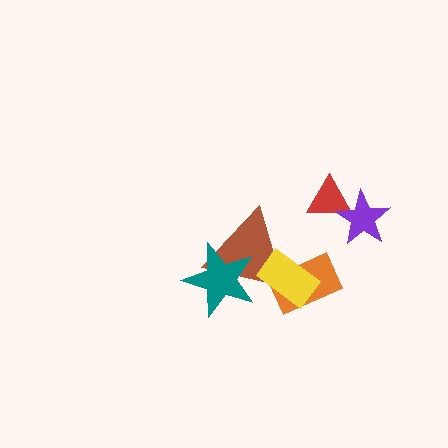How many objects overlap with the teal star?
1 object overlaps with the teal star.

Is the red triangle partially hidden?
Yes, it is partially covered by another shape.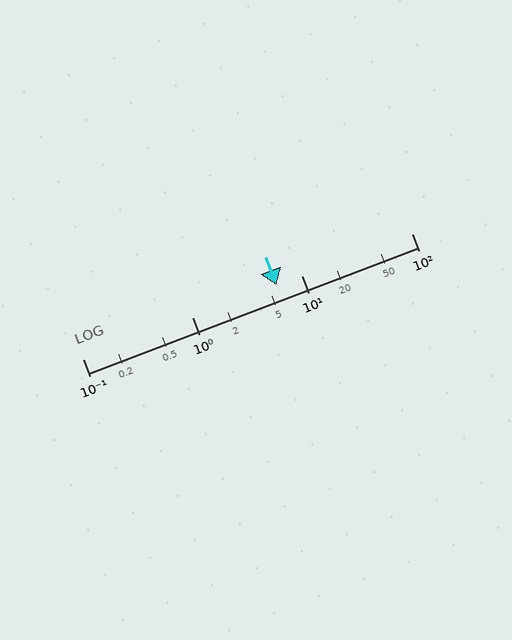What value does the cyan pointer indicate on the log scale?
The pointer indicates approximately 5.9.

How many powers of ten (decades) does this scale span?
The scale spans 3 decades, from 0.1 to 100.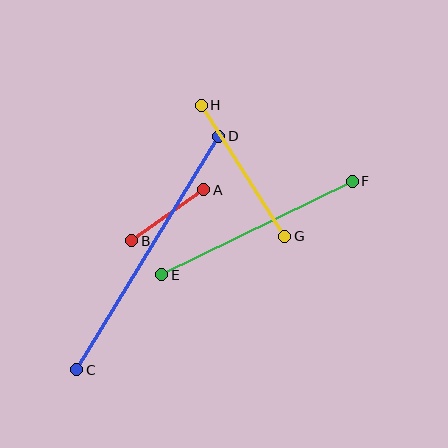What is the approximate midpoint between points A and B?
The midpoint is at approximately (168, 215) pixels.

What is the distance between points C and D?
The distance is approximately 274 pixels.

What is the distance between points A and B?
The distance is approximately 88 pixels.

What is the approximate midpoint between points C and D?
The midpoint is at approximately (148, 253) pixels.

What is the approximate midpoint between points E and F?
The midpoint is at approximately (257, 228) pixels.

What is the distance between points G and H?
The distance is approximately 155 pixels.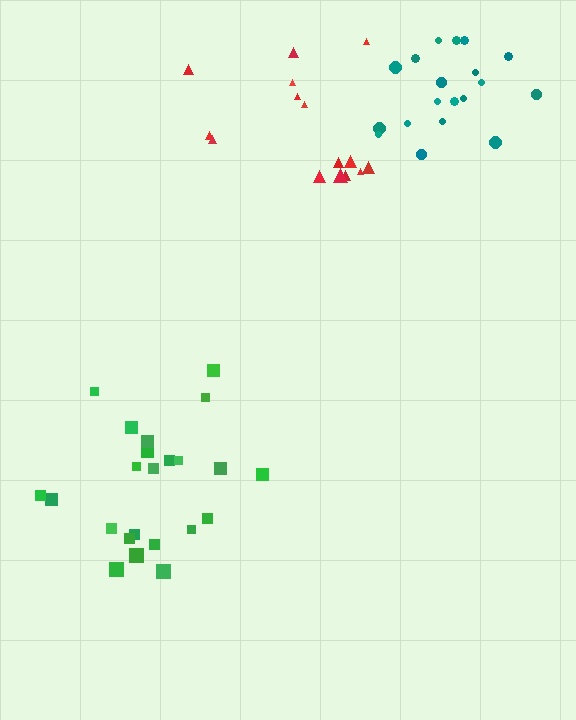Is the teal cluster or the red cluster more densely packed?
Teal.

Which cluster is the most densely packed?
Teal.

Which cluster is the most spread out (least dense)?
Red.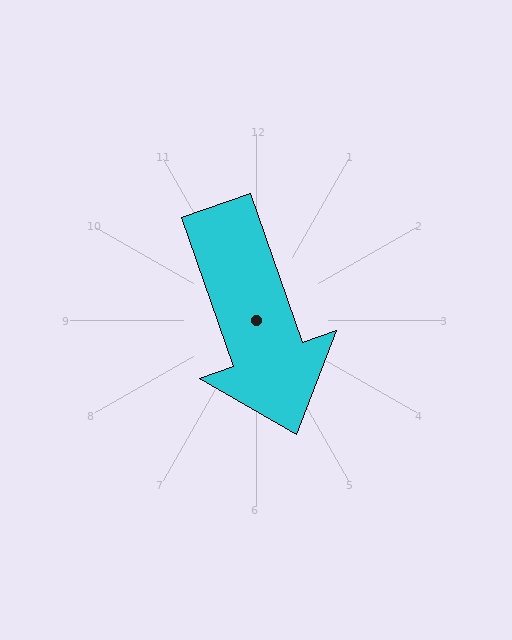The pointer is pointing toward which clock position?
Roughly 5 o'clock.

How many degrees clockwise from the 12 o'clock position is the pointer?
Approximately 161 degrees.